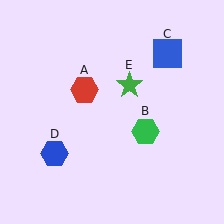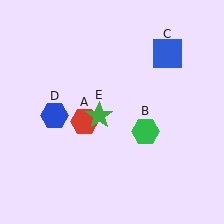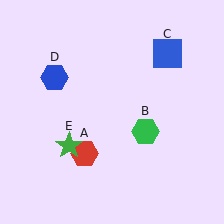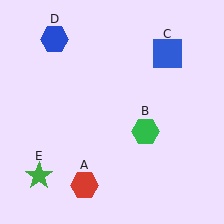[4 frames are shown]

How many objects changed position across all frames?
3 objects changed position: red hexagon (object A), blue hexagon (object D), green star (object E).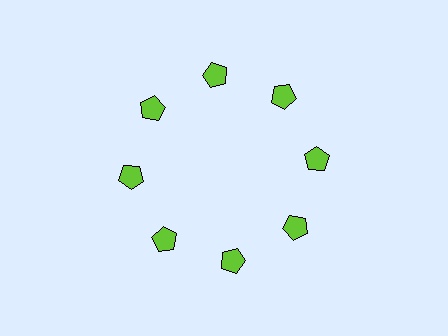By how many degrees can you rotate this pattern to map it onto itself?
The pattern maps onto itself every 45 degrees of rotation.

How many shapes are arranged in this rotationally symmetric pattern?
There are 8 shapes, arranged in 8 groups of 1.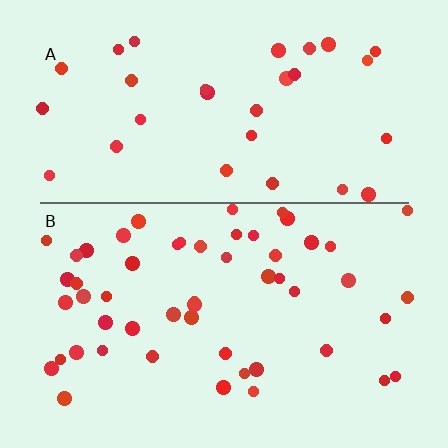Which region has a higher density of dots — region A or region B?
B (the bottom).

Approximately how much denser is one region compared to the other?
Approximately 1.6× — region B over region A.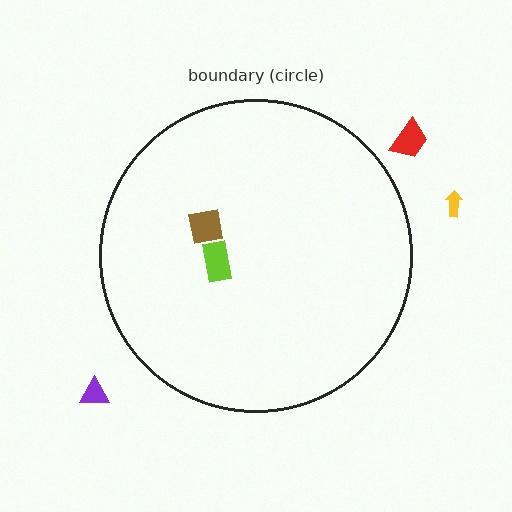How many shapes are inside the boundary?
2 inside, 3 outside.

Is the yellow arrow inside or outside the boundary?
Outside.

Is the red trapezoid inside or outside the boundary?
Outside.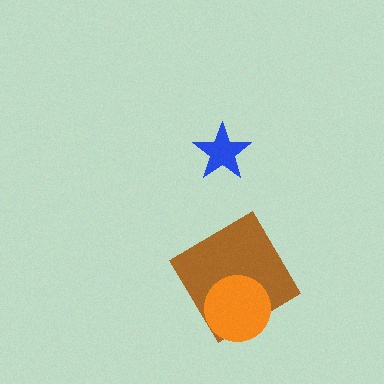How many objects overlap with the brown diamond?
1 object overlaps with the brown diamond.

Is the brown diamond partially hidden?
Yes, it is partially covered by another shape.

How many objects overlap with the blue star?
0 objects overlap with the blue star.